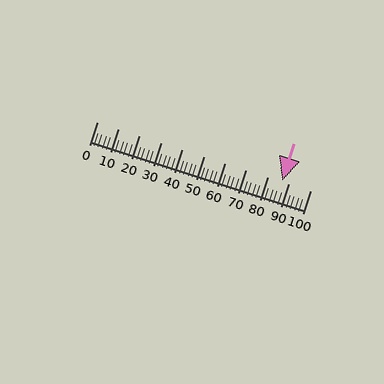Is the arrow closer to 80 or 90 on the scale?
The arrow is closer to 90.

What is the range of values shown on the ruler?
The ruler shows values from 0 to 100.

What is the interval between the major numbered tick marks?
The major tick marks are spaced 10 units apart.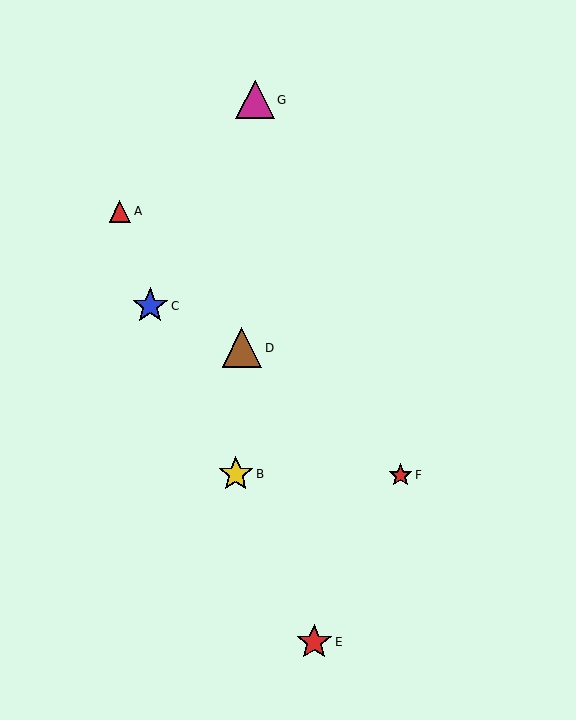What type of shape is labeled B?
Shape B is a yellow star.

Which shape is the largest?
The brown triangle (labeled D) is the largest.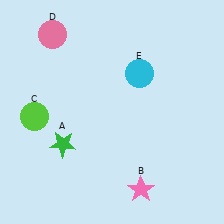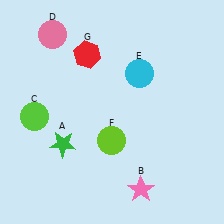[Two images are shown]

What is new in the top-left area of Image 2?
A red hexagon (G) was added in the top-left area of Image 2.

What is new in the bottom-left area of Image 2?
A lime circle (F) was added in the bottom-left area of Image 2.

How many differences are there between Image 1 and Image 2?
There are 2 differences between the two images.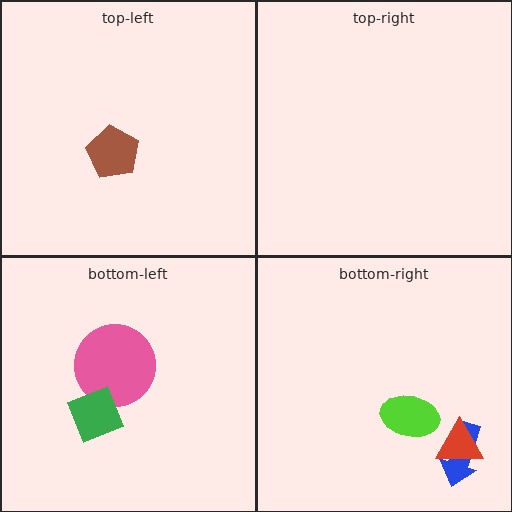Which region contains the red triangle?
The bottom-right region.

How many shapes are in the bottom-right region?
3.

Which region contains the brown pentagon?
The top-left region.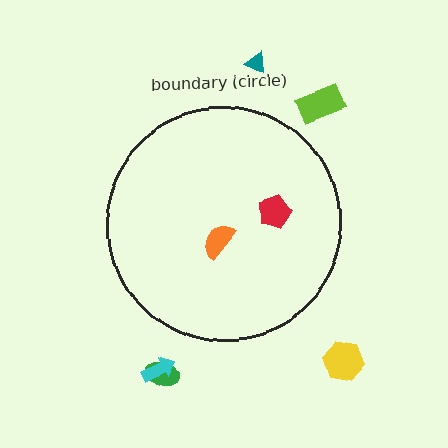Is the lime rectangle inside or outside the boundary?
Outside.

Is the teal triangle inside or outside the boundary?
Outside.